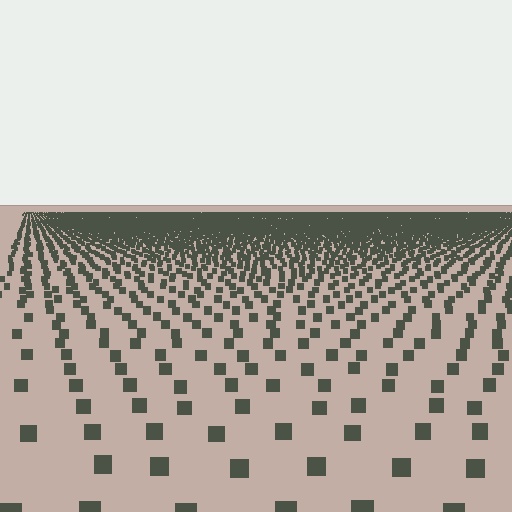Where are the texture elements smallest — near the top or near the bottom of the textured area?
Near the top.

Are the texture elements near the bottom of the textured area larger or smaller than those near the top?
Larger. Near the bottom, elements are closer to the viewer and appear at a bigger on-screen size.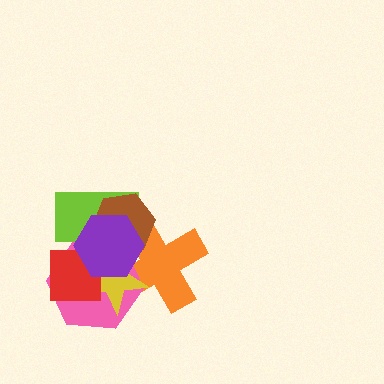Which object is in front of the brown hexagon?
The purple hexagon is in front of the brown hexagon.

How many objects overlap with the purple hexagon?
6 objects overlap with the purple hexagon.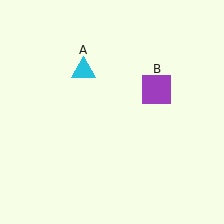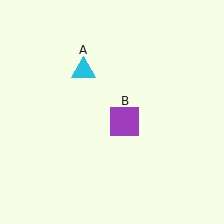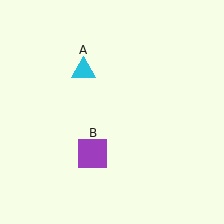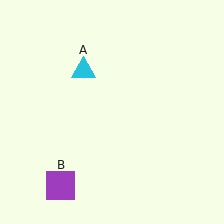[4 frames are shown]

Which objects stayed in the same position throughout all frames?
Cyan triangle (object A) remained stationary.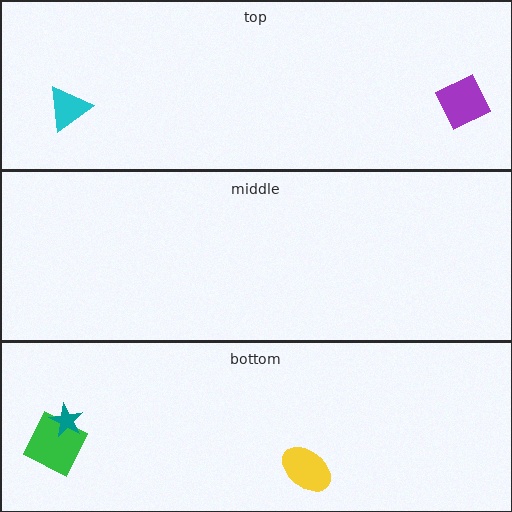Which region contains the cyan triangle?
The top region.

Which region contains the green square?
The bottom region.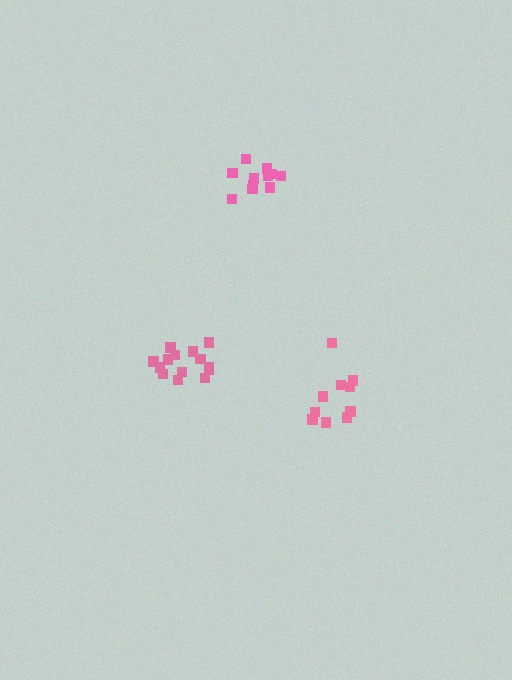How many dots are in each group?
Group 1: 11 dots, Group 2: 10 dots, Group 3: 14 dots (35 total).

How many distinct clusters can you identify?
There are 3 distinct clusters.